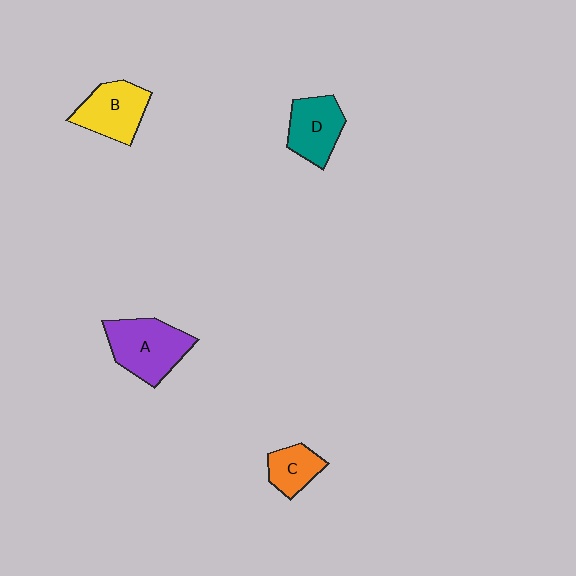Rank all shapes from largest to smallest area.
From largest to smallest: A (purple), B (yellow), D (teal), C (orange).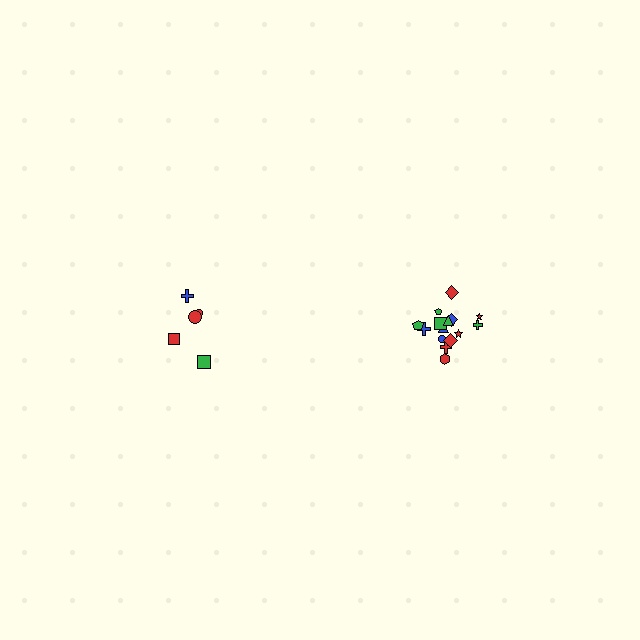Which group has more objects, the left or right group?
The right group.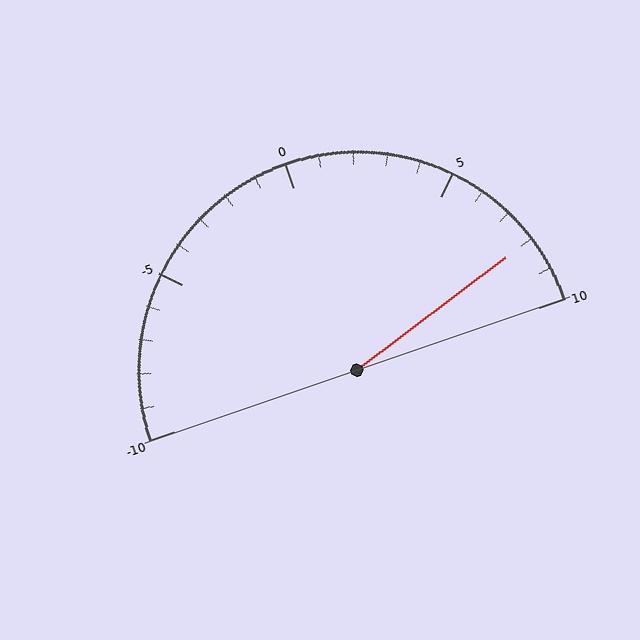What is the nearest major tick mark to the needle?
The nearest major tick mark is 10.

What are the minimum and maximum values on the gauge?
The gauge ranges from -10 to 10.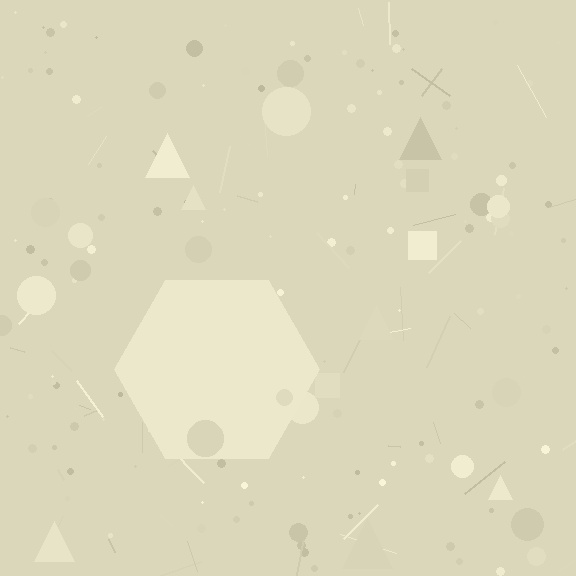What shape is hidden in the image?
A hexagon is hidden in the image.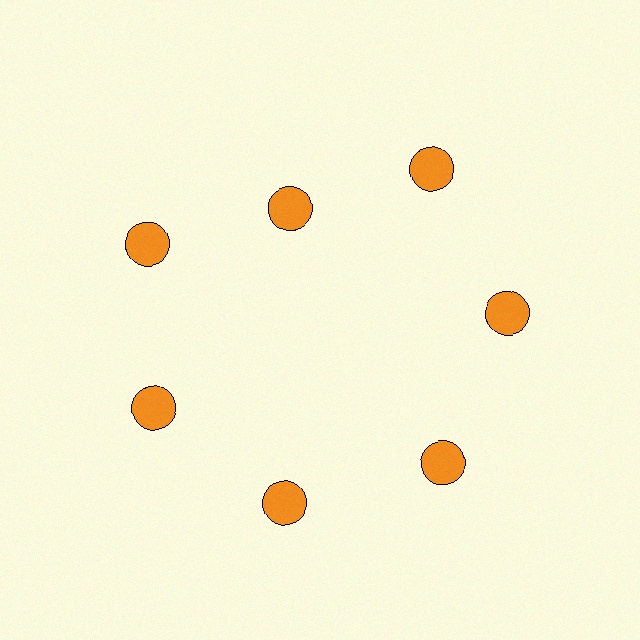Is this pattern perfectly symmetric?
No. The 7 orange circles are arranged in a ring, but one element near the 12 o'clock position is pulled inward toward the center, breaking the 7-fold rotational symmetry.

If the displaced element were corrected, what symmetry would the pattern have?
It would have 7-fold rotational symmetry — the pattern would map onto itself every 51 degrees.